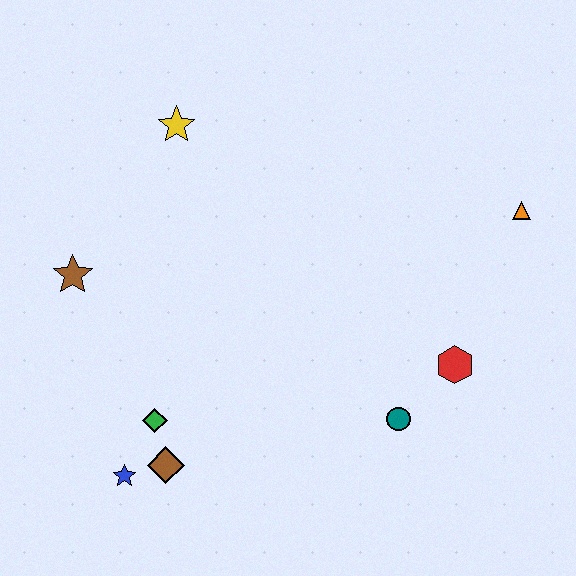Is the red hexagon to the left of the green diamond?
No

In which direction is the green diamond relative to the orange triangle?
The green diamond is to the left of the orange triangle.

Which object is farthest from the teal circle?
The yellow star is farthest from the teal circle.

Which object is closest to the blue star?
The brown diamond is closest to the blue star.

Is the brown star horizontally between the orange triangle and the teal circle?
No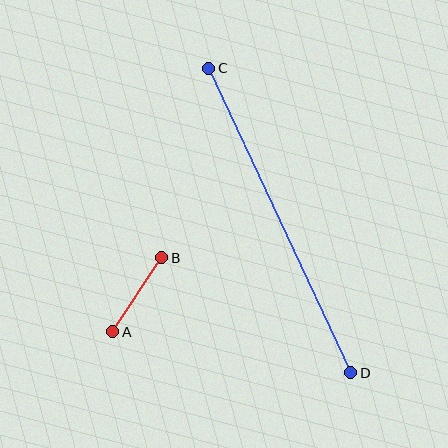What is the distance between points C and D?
The distance is approximately 336 pixels.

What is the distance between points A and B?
The distance is approximately 89 pixels.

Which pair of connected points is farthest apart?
Points C and D are farthest apart.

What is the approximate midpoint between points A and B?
The midpoint is at approximately (137, 295) pixels.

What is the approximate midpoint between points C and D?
The midpoint is at approximately (280, 220) pixels.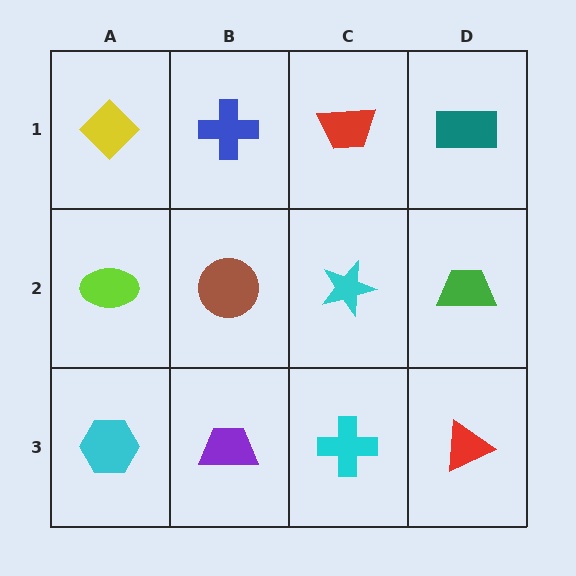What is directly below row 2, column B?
A purple trapezoid.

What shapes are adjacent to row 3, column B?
A brown circle (row 2, column B), a cyan hexagon (row 3, column A), a cyan cross (row 3, column C).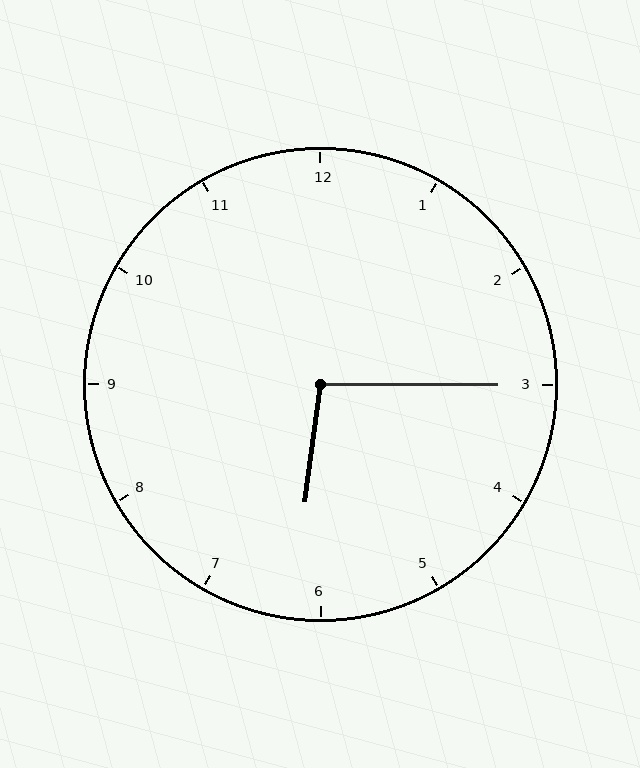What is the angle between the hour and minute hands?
Approximately 98 degrees.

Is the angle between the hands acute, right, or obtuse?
It is obtuse.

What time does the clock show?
6:15.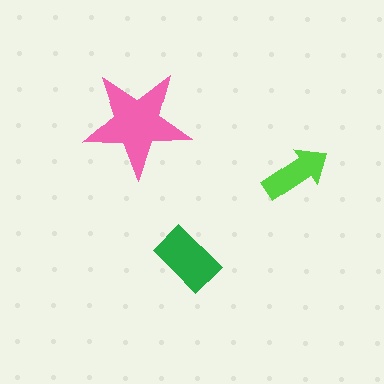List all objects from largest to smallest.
The pink star, the green rectangle, the lime arrow.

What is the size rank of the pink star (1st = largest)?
1st.